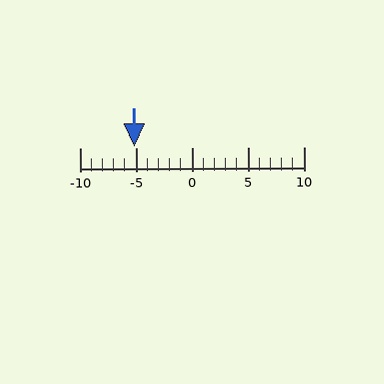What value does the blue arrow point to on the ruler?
The blue arrow points to approximately -5.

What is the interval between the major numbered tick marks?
The major tick marks are spaced 5 units apart.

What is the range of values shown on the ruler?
The ruler shows values from -10 to 10.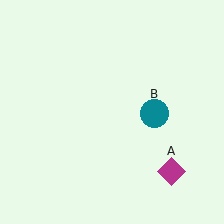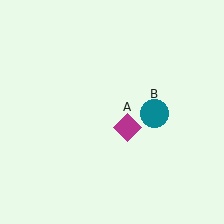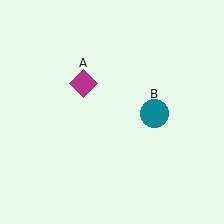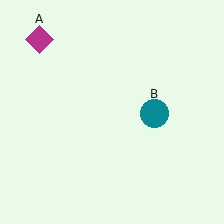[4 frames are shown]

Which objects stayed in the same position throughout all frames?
Teal circle (object B) remained stationary.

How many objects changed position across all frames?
1 object changed position: magenta diamond (object A).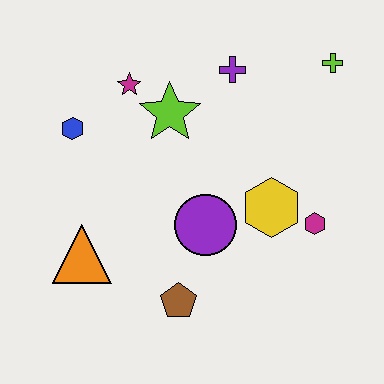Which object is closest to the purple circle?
The yellow hexagon is closest to the purple circle.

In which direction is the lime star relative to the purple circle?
The lime star is above the purple circle.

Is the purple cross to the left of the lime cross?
Yes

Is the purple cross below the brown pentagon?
No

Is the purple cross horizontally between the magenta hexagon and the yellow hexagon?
No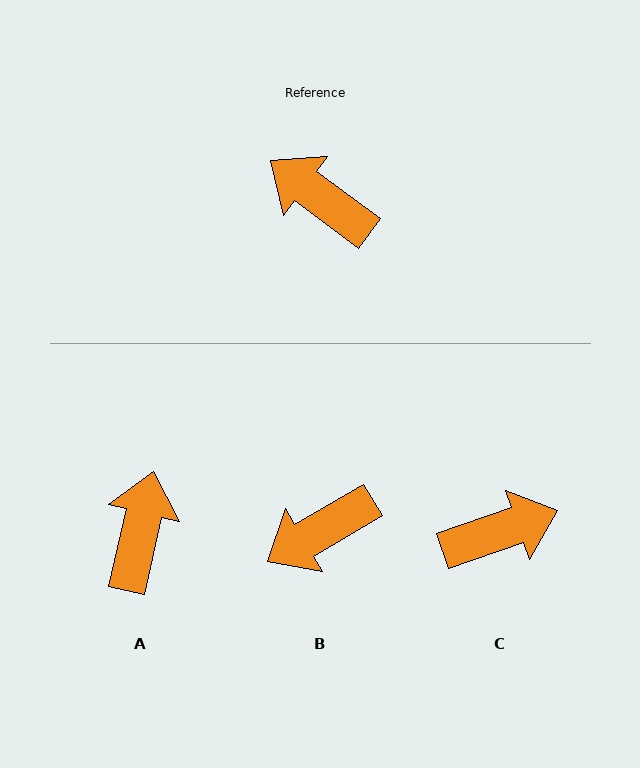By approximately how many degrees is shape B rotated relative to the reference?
Approximately 67 degrees counter-clockwise.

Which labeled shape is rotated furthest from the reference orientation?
C, about 124 degrees away.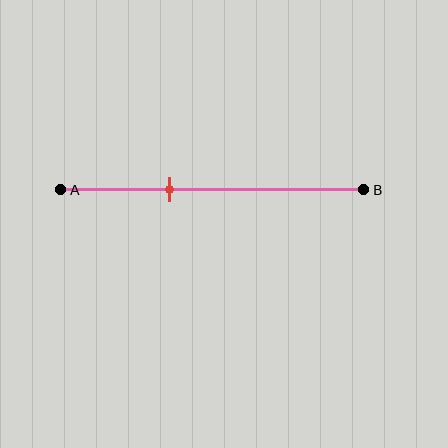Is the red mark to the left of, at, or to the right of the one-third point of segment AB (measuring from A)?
The red mark is approximately at the one-third point of segment AB.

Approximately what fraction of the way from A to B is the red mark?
The red mark is approximately 35% of the way from A to B.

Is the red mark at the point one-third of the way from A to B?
Yes, the mark is approximately at the one-third point.